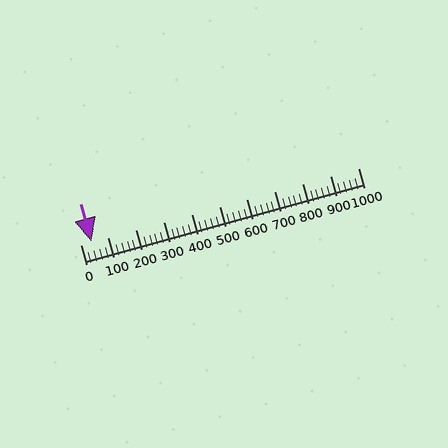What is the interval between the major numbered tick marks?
The major tick marks are spaced 100 units apart.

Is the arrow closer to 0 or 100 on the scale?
The arrow is closer to 0.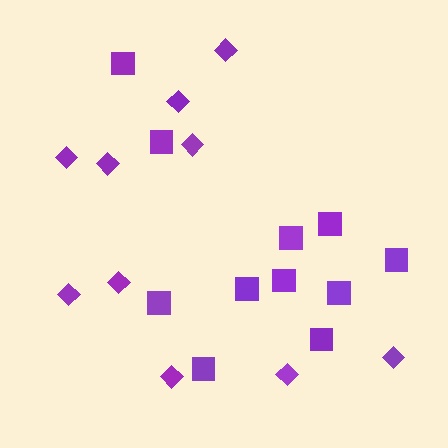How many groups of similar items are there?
There are 2 groups: one group of diamonds (10) and one group of squares (11).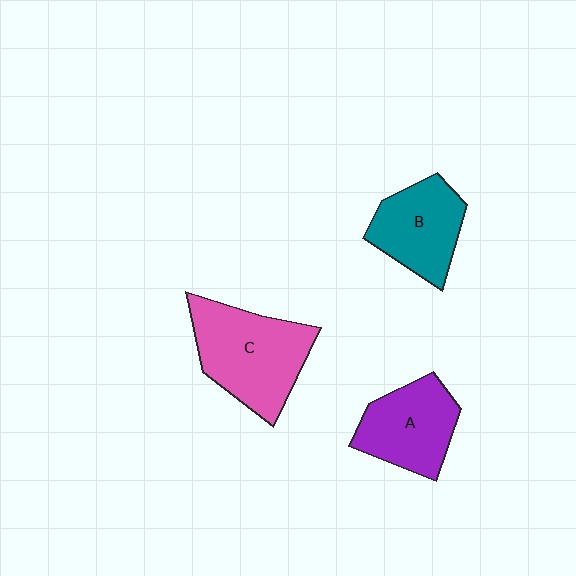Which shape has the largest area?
Shape C (pink).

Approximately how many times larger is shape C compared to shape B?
Approximately 1.4 times.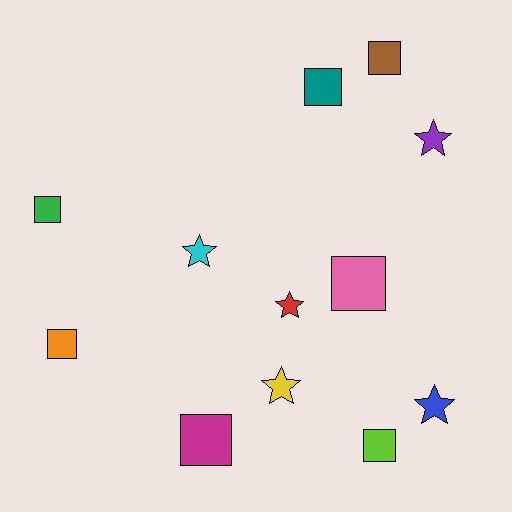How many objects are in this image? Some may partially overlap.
There are 12 objects.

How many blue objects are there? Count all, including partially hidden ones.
There is 1 blue object.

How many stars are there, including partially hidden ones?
There are 5 stars.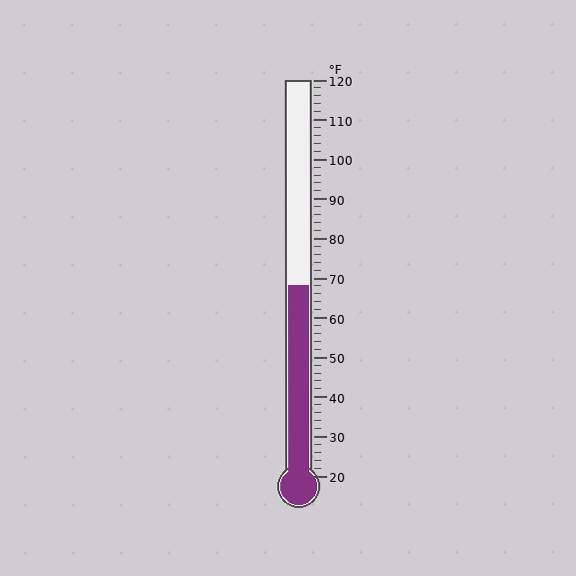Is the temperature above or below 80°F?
The temperature is below 80°F.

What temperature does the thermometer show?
The thermometer shows approximately 68°F.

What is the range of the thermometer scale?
The thermometer scale ranges from 20°F to 120°F.